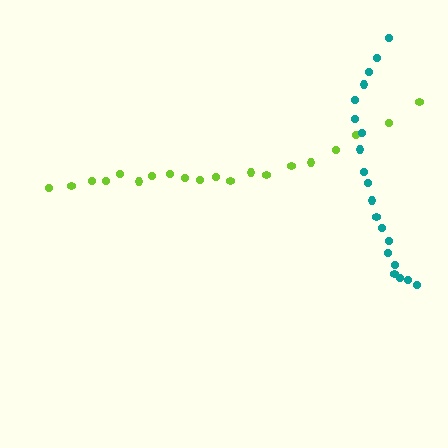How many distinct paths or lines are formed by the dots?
There are 2 distinct paths.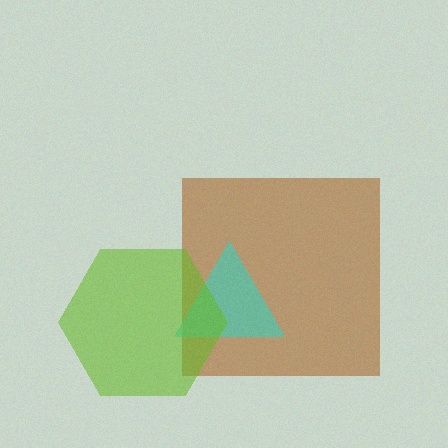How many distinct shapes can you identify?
There are 3 distinct shapes: a brown square, a cyan triangle, a lime hexagon.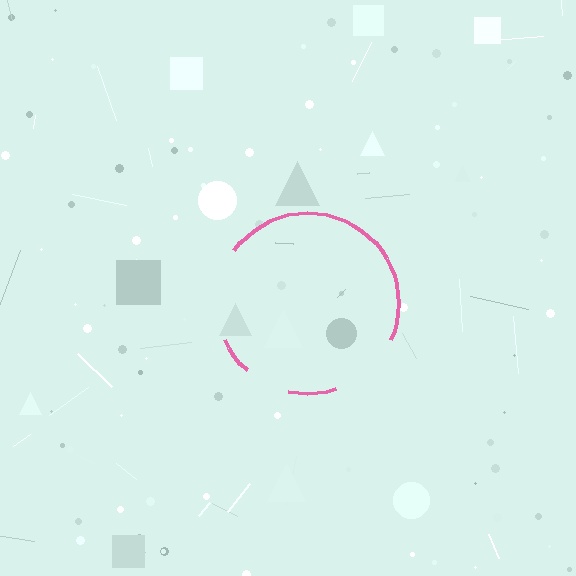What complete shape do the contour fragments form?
The contour fragments form a circle.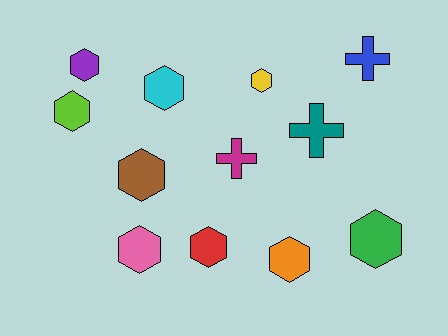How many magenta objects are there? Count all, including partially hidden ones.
There is 1 magenta object.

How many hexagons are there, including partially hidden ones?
There are 9 hexagons.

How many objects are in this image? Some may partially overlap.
There are 12 objects.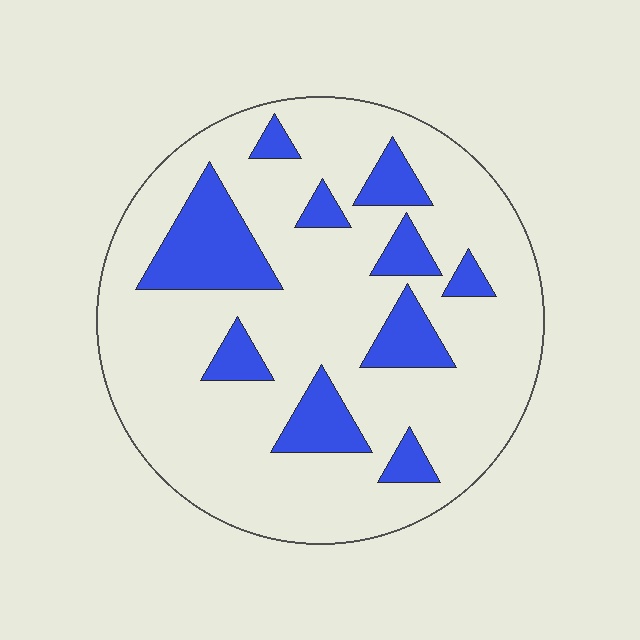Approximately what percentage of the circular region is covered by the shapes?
Approximately 20%.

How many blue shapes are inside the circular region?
10.